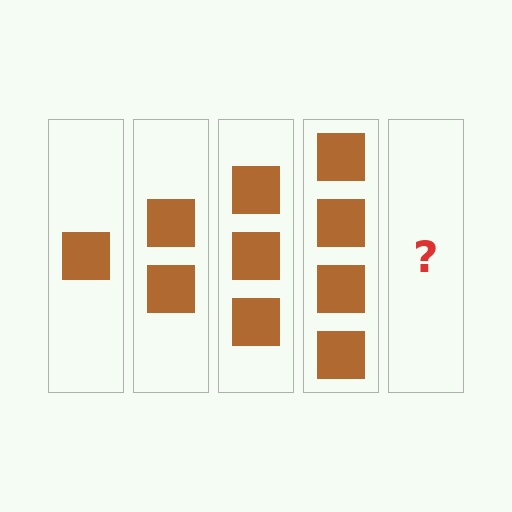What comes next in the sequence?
The next element should be 5 squares.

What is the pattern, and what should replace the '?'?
The pattern is that each step adds one more square. The '?' should be 5 squares.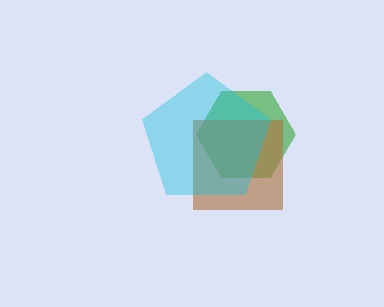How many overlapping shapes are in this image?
There are 3 overlapping shapes in the image.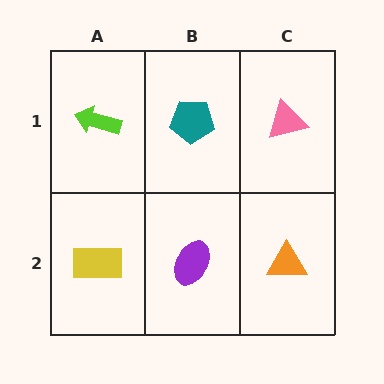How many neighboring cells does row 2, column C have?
2.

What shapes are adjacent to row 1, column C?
An orange triangle (row 2, column C), a teal pentagon (row 1, column B).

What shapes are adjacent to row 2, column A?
A lime arrow (row 1, column A), a purple ellipse (row 2, column B).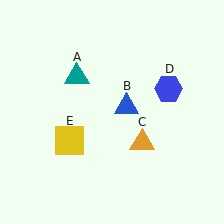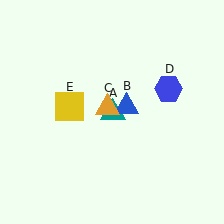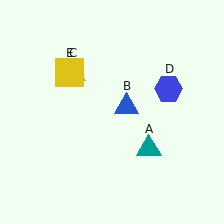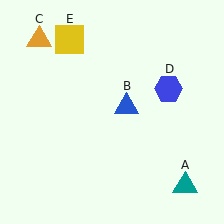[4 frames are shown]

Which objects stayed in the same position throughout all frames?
Blue triangle (object B) and blue hexagon (object D) remained stationary.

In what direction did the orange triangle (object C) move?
The orange triangle (object C) moved up and to the left.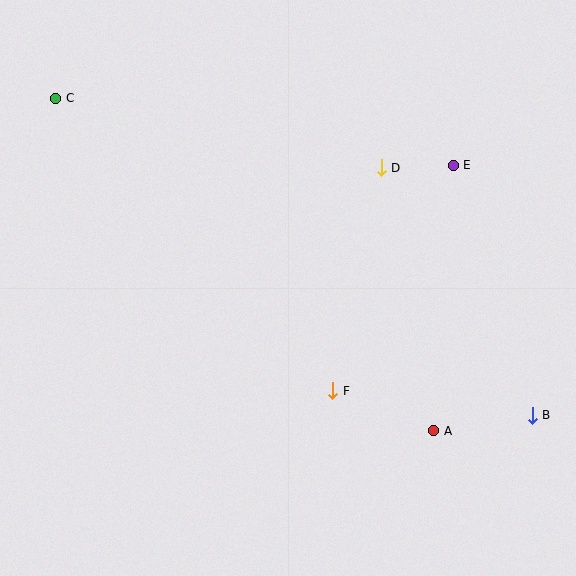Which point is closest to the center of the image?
Point F at (333, 391) is closest to the center.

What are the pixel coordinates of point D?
Point D is at (381, 168).